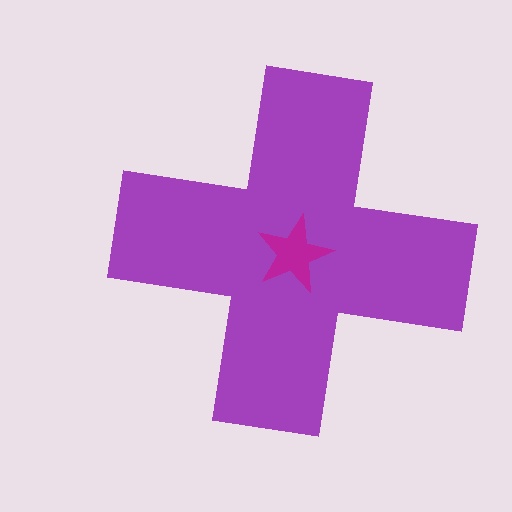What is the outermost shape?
The purple cross.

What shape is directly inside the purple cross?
The magenta star.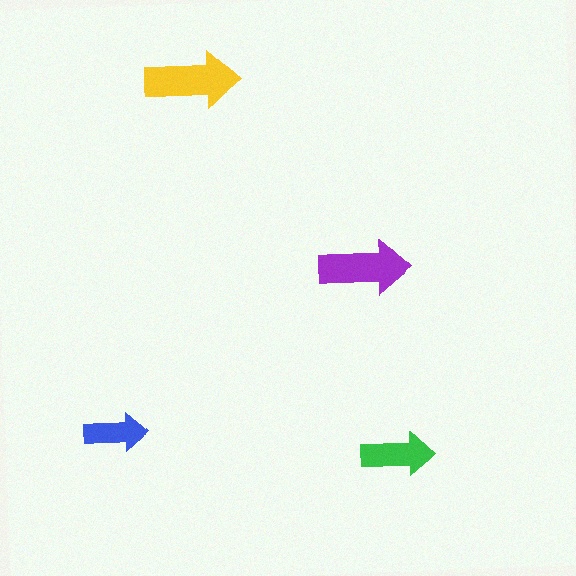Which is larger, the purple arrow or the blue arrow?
The purple one.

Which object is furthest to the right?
The green arrow is rightmost.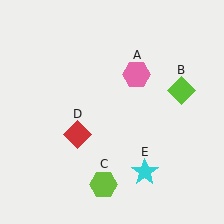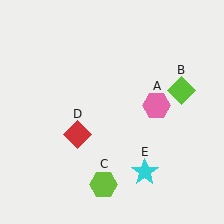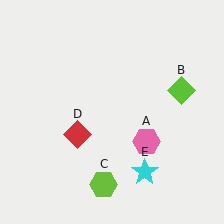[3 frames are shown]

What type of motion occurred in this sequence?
The pink hexagon (object A) rotated clockwise around the center of the scene.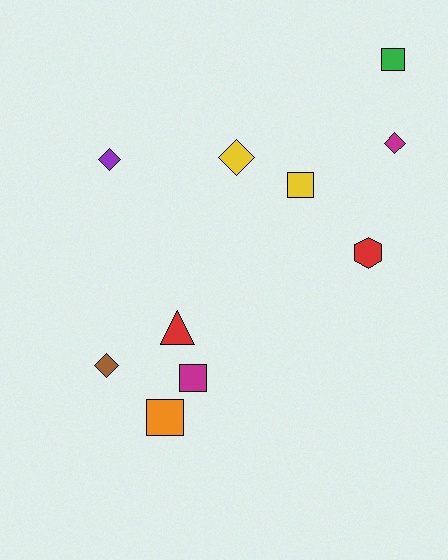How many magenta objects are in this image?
There are 2 magenta objects.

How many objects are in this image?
There are 10 objects.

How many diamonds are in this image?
There are 4 diamonds.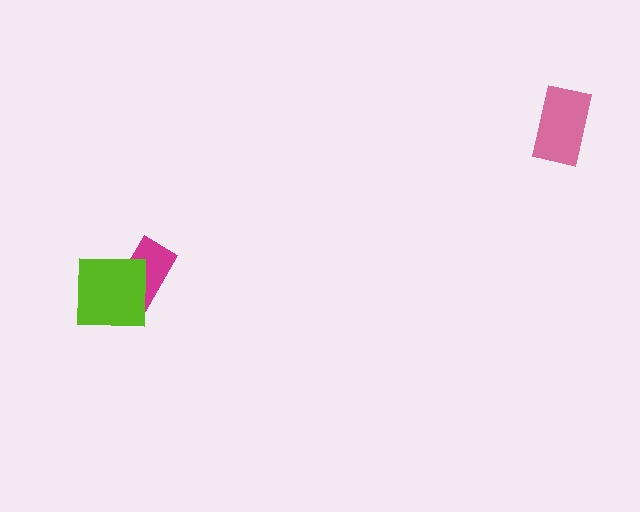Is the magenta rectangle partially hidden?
Yes, it is partially covered by another shape.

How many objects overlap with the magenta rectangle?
1 object overlaps with the magenta rectangle.